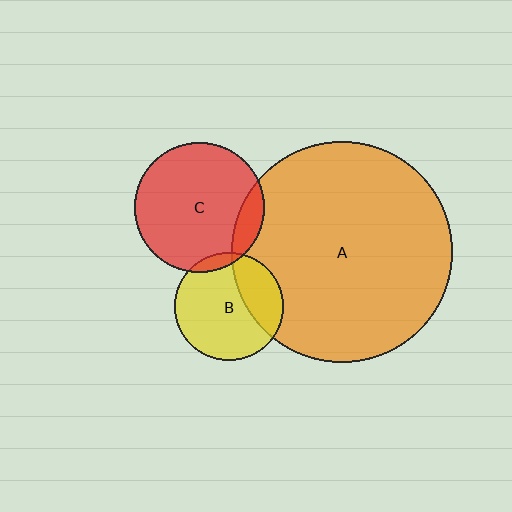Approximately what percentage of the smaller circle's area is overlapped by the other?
Approximately 10%.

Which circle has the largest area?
Circle A (orange).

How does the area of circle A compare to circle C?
Approximately 2.9 times.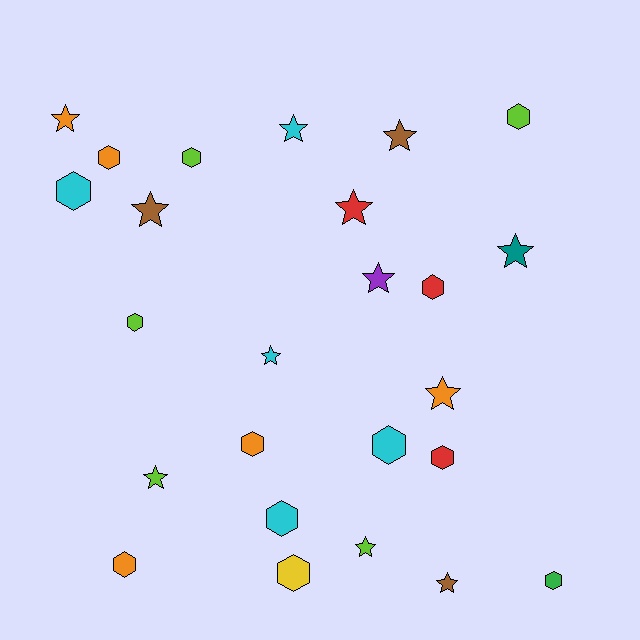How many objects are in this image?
There are 25 objects.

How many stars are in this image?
There are 12 stars.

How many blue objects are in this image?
There are no blue objects.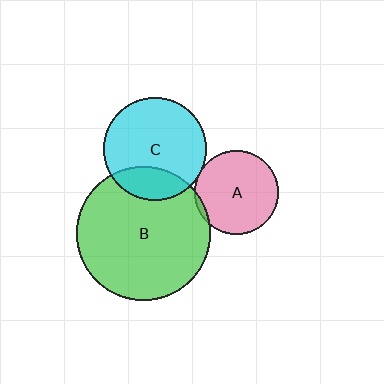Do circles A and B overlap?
Yes.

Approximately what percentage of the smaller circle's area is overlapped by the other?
Approximately 5%.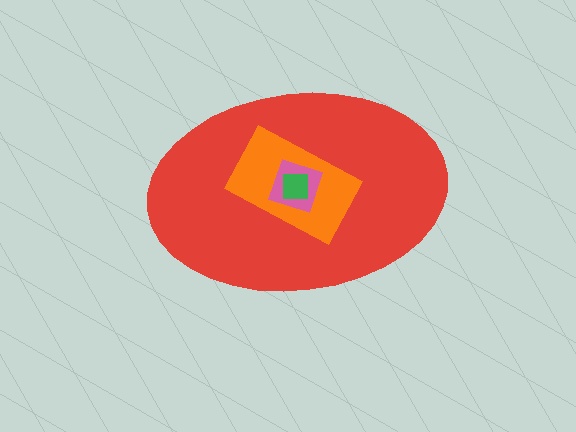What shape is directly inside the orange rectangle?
The pink diamond.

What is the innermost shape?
The green square.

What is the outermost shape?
The red ellipse.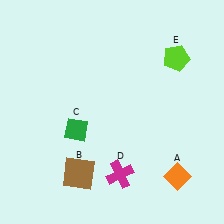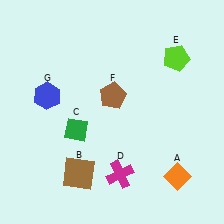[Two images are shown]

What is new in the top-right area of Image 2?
A brown pentagon (F) was added in the top-right area of Image 2.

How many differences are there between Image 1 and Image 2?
There are 2 differences between the two images.